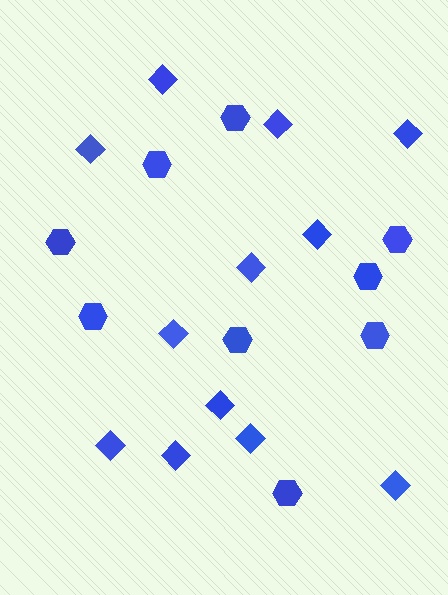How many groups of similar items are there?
There are 2 groups: one group of diamonds (12) and one group of hexagons (9).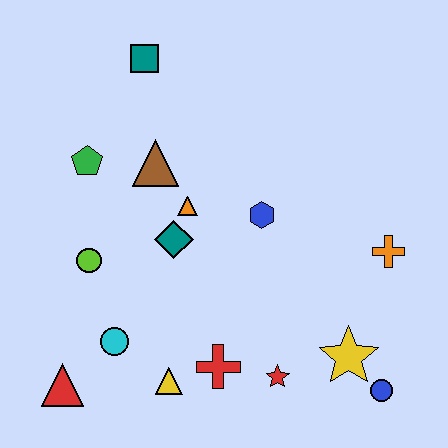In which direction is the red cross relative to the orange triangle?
The red cross is below the orange triangle.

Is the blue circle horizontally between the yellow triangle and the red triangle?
No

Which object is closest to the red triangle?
The cyan circle is closest to the red triangle.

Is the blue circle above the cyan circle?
No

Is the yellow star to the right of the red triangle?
Yes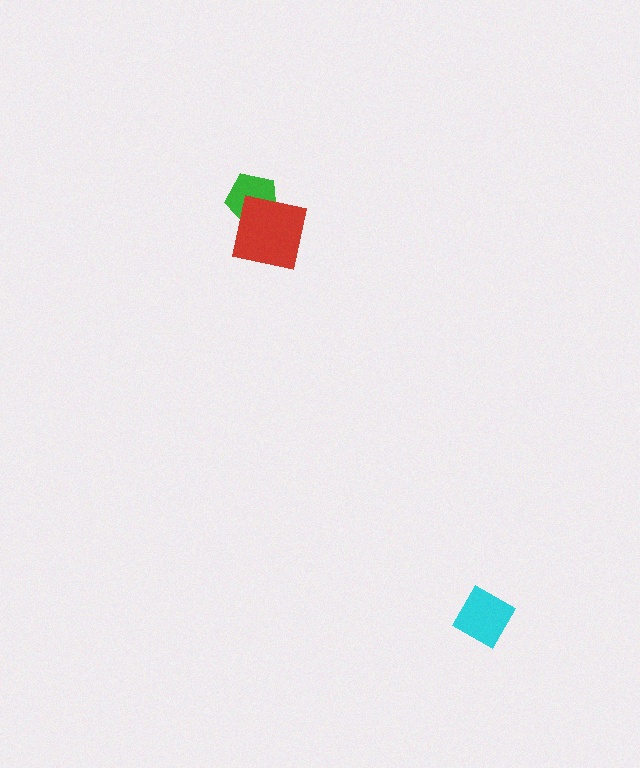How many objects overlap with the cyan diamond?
0 objects overlap with the cyan diamond.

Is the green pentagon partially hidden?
Yes, it is partially covered by another shape.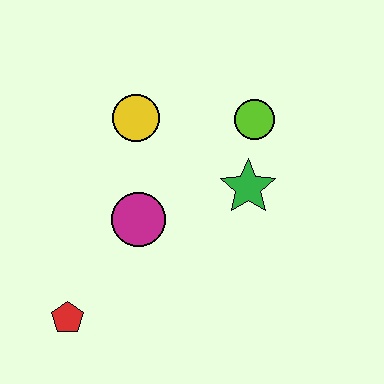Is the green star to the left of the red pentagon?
No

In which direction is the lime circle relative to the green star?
The lime circle is above the green star.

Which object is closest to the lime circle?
The green star is closest to the lime circle.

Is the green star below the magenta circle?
No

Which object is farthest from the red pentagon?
The lime circle is farthest from the red pentagon.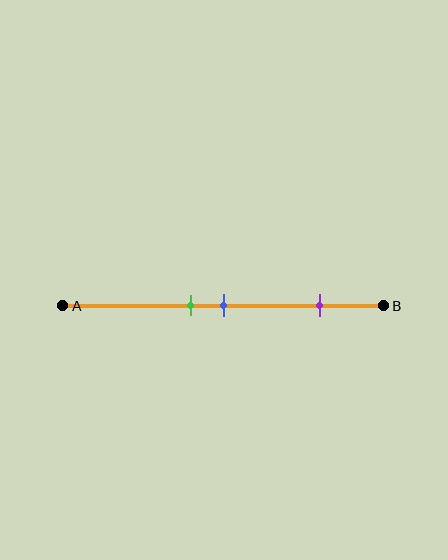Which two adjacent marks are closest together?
The green and blue marks are the closest adjacent pair.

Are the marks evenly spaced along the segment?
No, the marks are not evenly spaced.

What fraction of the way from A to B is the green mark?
The green mark is approximately 40% (0.4) of the way from A to B.